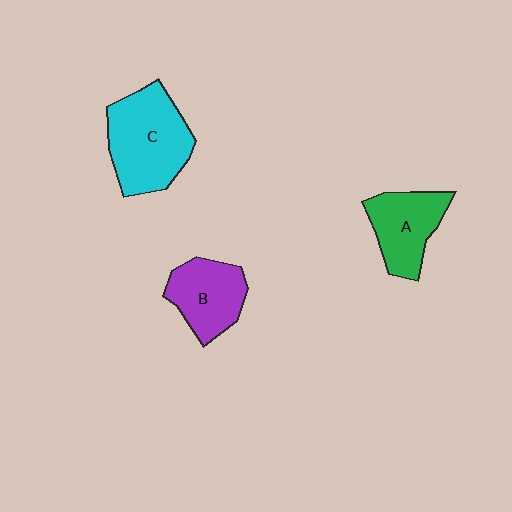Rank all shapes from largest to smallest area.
From largest to smallest: C (cyan), A (green), B (purple).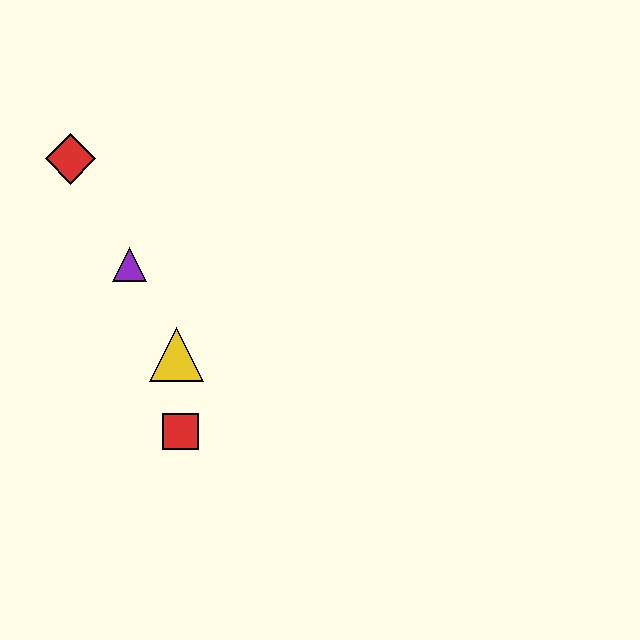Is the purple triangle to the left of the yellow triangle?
Yes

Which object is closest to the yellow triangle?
The red square is closest to the yellow triangle.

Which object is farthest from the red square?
The red diamond is farthest from the red square.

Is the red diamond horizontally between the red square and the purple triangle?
No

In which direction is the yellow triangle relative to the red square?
The yellow triangle is above the red square.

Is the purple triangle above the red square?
Yes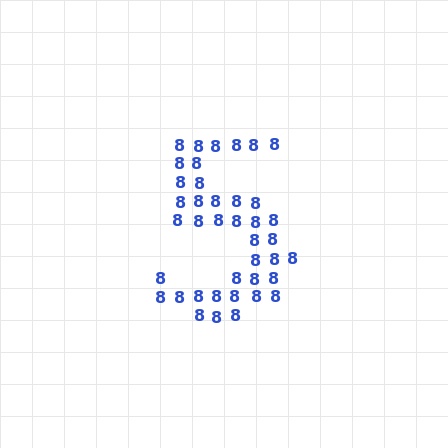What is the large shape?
The large shape is the digit 5.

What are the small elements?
The small elements are digit 8's.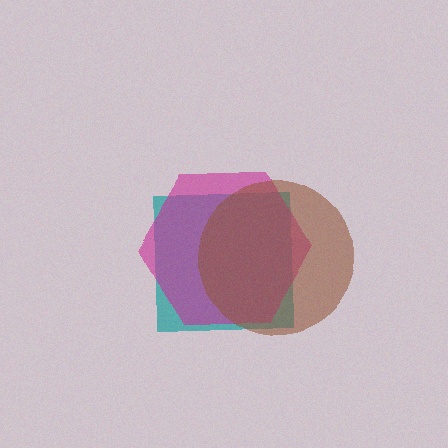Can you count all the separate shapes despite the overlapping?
Yes, there are 3 separate shapes.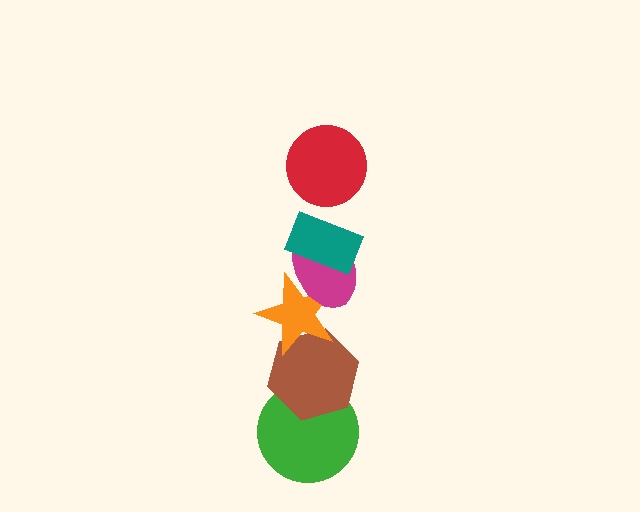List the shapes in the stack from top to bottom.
From top to bottom: the red circle, the teal rectangle, the magenta ellipse, the orange star, the brown hexagon, the green circle.